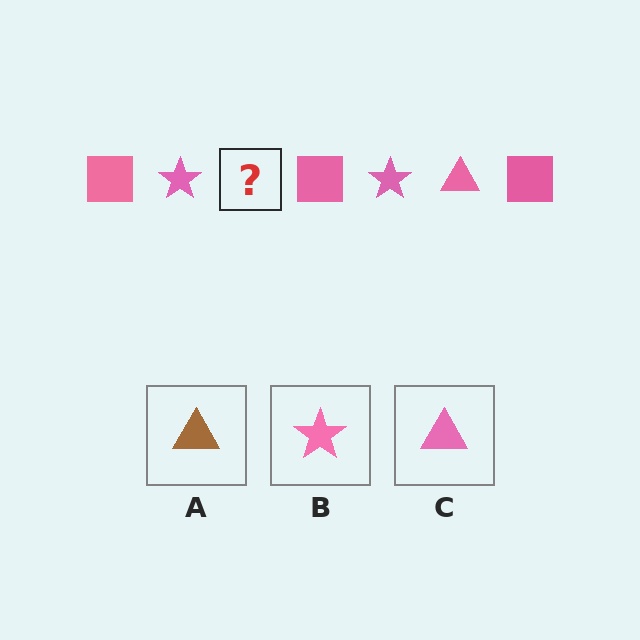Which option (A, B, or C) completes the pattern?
C.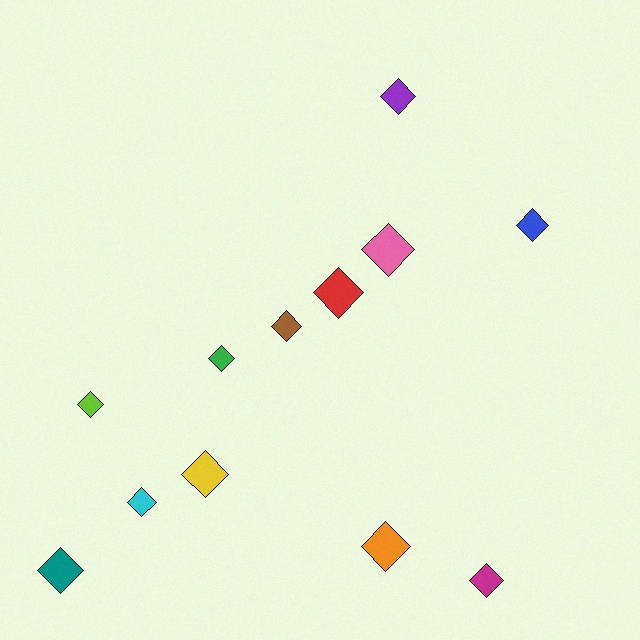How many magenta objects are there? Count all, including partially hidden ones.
There is 1 magenta object.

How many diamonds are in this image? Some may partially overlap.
There are 12 diamonds.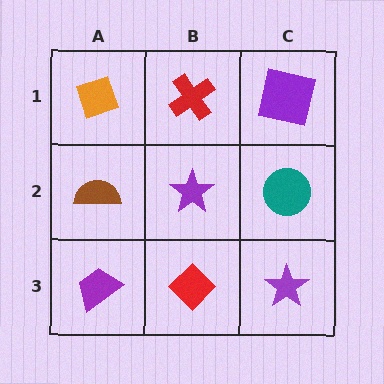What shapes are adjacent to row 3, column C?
A teal circle (row 2, column C), a red diamond (row 3, column B).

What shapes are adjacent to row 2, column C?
A purple square (row 1, column C), a purple star (row 3, column C), a purple star (row 2, column B).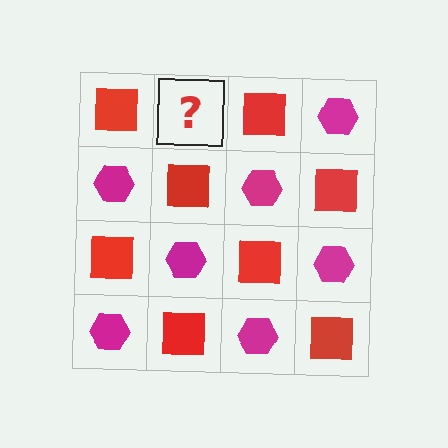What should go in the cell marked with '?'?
The missing cell should contain a magenta hexagon.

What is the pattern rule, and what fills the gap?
The rule is that it alternates red square and magenta hexagon in a checkerboard pattern. The gap should be filled with a magenta hexagon.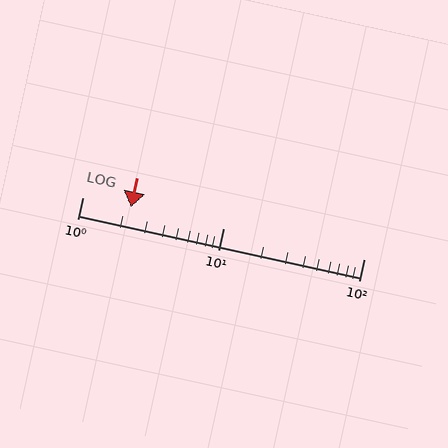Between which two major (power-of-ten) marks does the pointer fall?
The pointer is between 1 and 10.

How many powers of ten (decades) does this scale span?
The scale spans 2 decades, from 1 to 100.